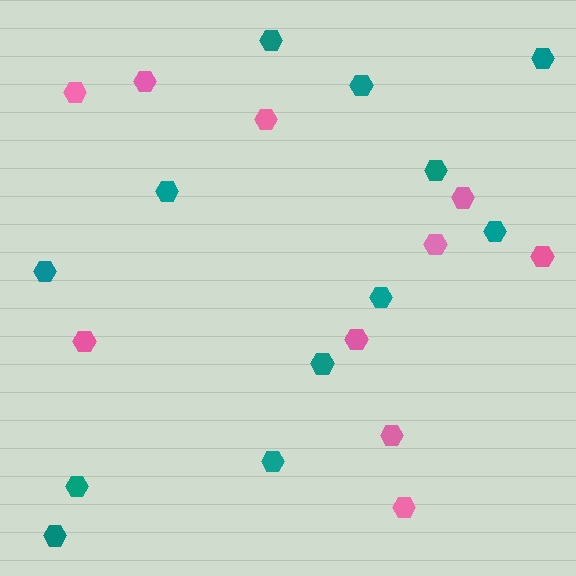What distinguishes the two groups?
There are 2 groups: one group of pink hexagons (10) and one group of teal hexagons (12).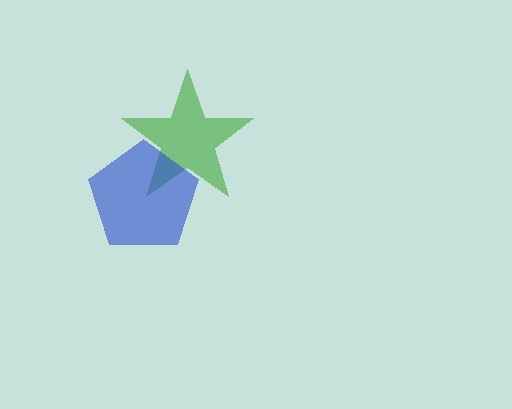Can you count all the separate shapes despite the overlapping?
Yes, there are 2 separate shapes.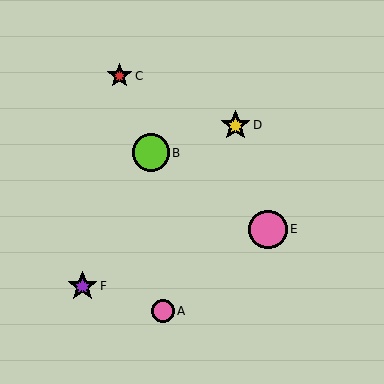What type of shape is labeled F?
Shape F is a purple star.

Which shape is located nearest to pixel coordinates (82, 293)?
The purple star (labeled F) at (82, 286) is nearest to that location.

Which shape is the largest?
The pink circle (labeled E) is the largest.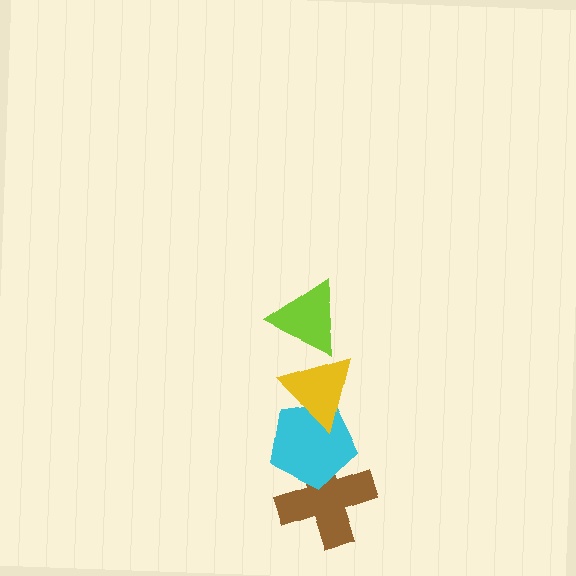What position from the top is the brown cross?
The brown cross is 4th from the top.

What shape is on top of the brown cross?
The cyan pentagon is on top of the brown cross.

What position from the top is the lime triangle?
The lime triangle is 1st from the top.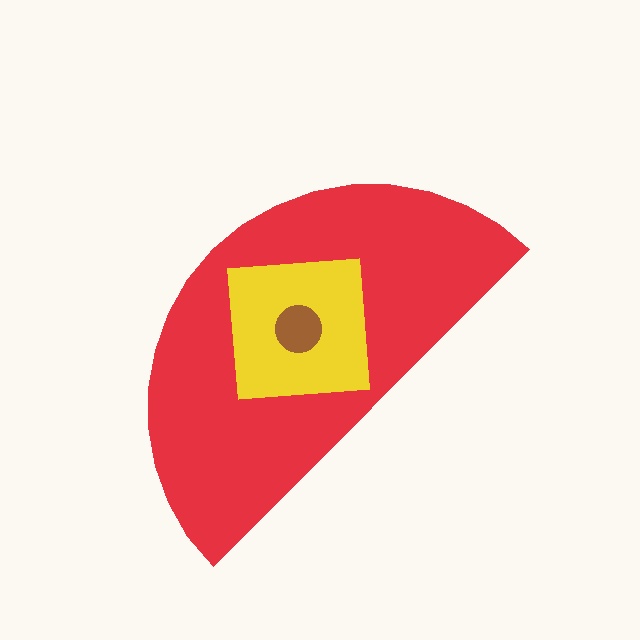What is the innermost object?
The brown circle.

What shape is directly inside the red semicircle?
The yellow square.